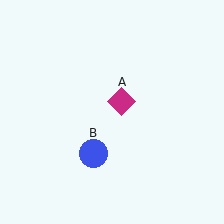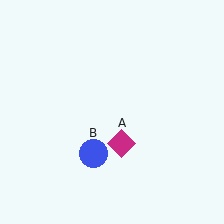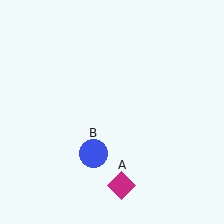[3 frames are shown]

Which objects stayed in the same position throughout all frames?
Blue circle (object B) remained stationary.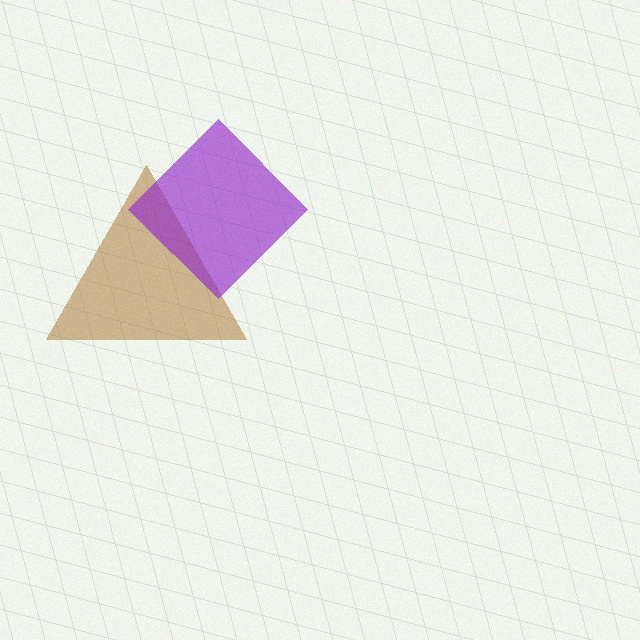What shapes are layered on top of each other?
The layered shapes are: a brown triangle, a purple diamond.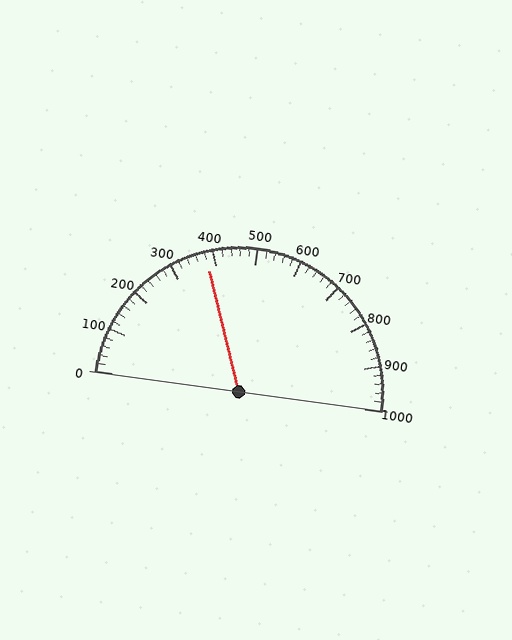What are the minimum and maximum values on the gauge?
The gauge ranges from 0 to 1000.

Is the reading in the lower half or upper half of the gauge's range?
The reading is in the lower half of the range (0 to 1000).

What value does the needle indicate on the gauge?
The needle indicates approximately 380.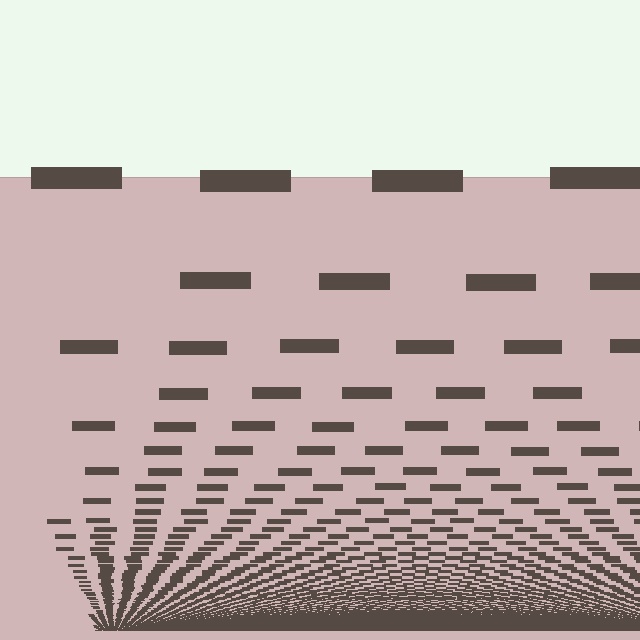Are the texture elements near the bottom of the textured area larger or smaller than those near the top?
Smaller. The gradient is inverted — elements near the bottom are smaller and denser.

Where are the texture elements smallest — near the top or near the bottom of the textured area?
Near the bottom.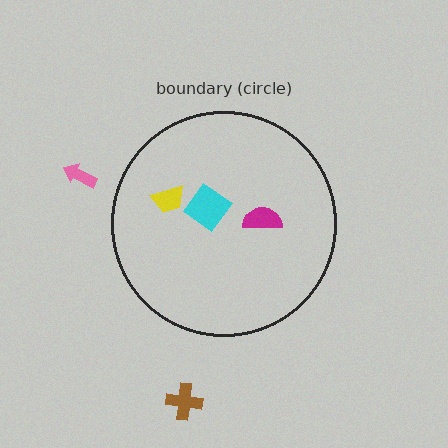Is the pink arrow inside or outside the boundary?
Outside.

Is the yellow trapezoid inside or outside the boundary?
Inside.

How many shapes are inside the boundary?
3 inside, 2 outside.